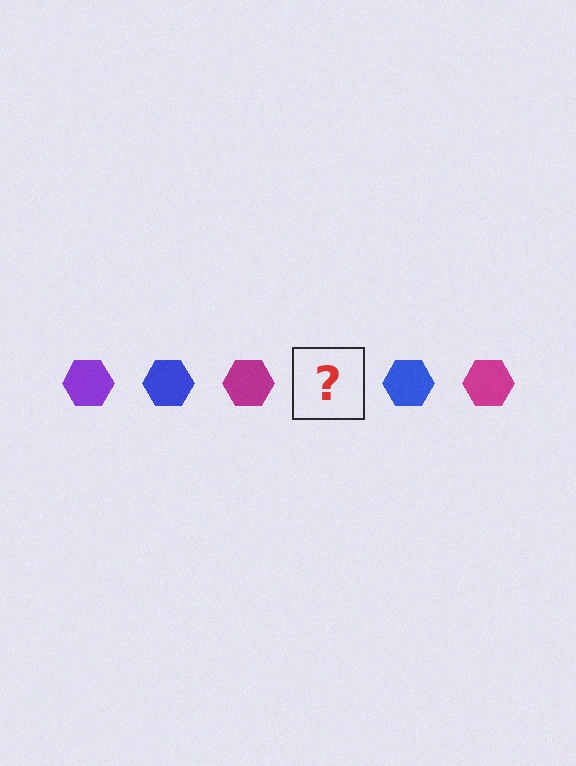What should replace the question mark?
The question mark should be replaced with a purple hexagon.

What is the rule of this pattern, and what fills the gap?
The rule is that the pattern cycles through purple, blue, magenta hexagons. The gap should be filled with a purple hexagon.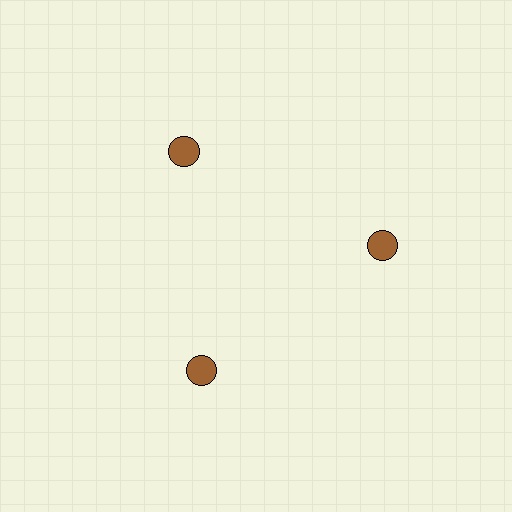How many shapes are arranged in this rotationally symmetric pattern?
There are 3 shapes, arranged in 3 groups of 1.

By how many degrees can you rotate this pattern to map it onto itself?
The pattern maps onto itself every 120 degrees of rotation.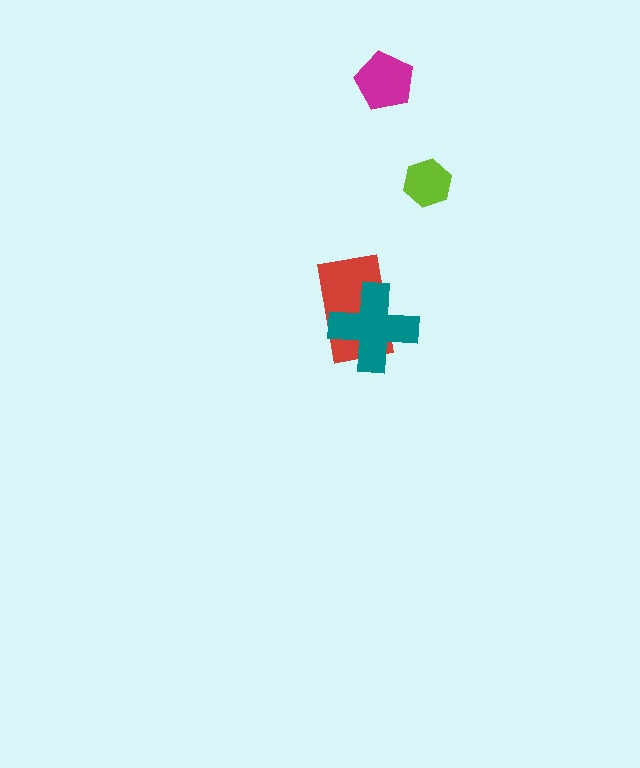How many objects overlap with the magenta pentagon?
0 objects overlap with the magenta pentagon.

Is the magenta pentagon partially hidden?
No, no other shape covers it.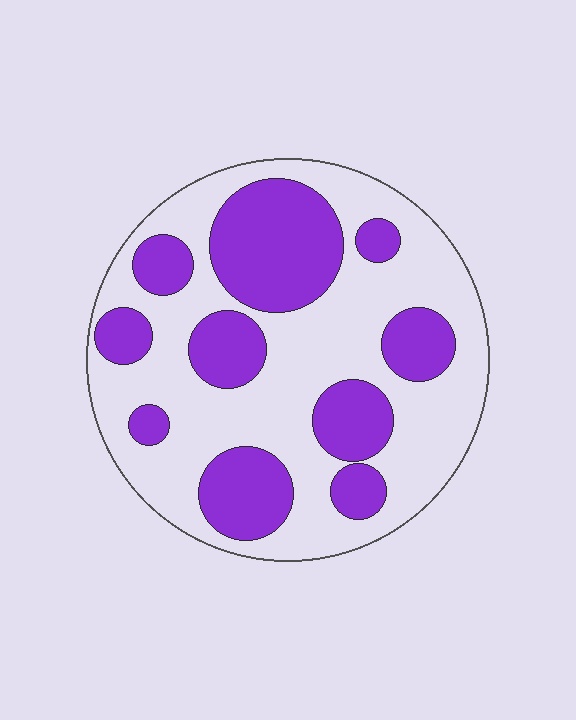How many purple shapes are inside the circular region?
10.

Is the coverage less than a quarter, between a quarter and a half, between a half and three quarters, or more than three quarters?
Between a quarter and a half.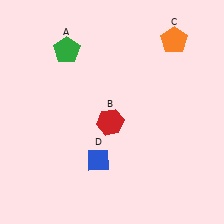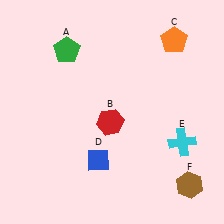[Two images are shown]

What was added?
A cyan cross (E), a brown hexagon (F) were added in Image 2.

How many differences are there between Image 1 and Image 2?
There are 2 differences between the two images.